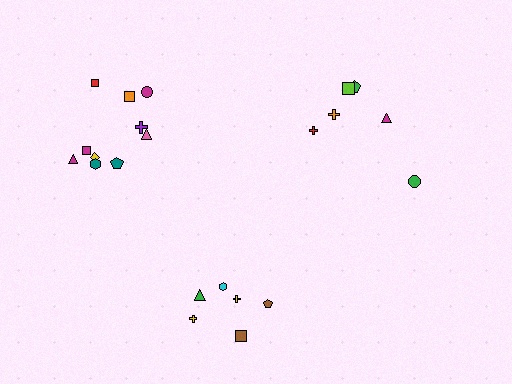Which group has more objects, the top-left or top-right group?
The top-left group.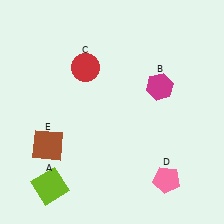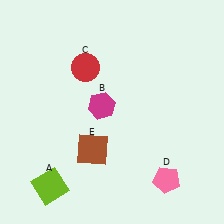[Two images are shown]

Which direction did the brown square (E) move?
The brown square (E) moved right.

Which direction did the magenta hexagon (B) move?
The magenta hexagon (B) moved left.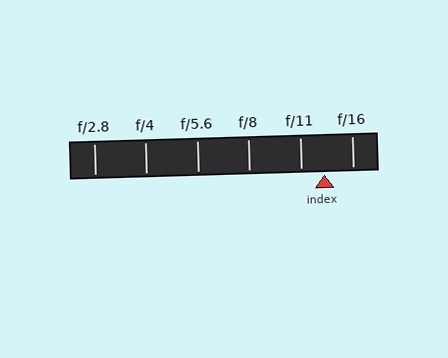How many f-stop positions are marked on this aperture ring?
There are 6 f-stop positions marked.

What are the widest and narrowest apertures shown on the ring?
The widest aperture shown is f/2.8 and the narrowest is f/16.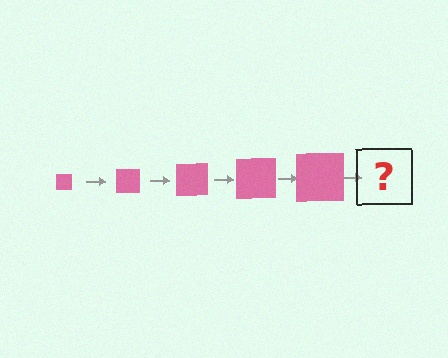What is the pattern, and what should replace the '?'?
The pattern is that the square gets progressively larger each step. The '?' should be a pink square, larger than the previous one.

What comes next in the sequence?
The next element should be a pink square, larger than the previous one.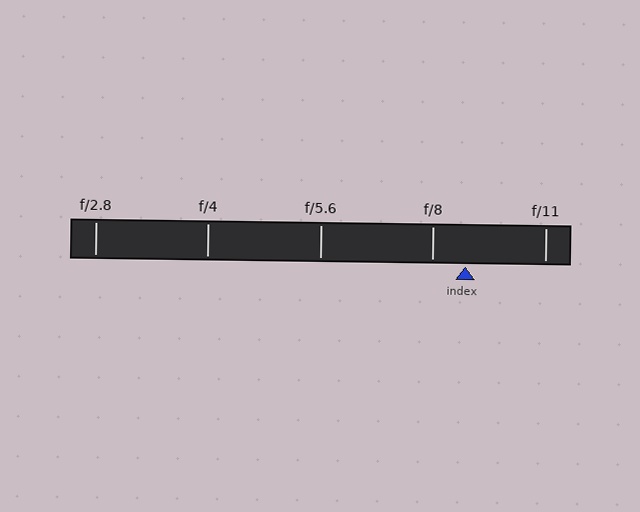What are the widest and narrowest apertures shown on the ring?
The widest aperture shown is f/2.8 and the narrowest is f/11.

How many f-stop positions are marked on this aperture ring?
There are 5 f-stop positions marked.